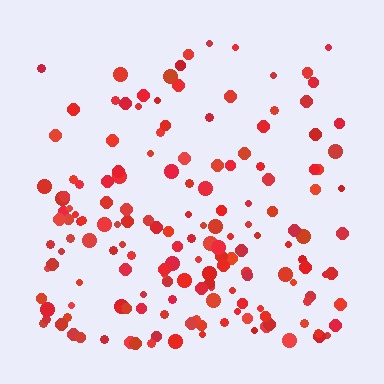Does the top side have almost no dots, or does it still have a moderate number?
Still a moderate number, just noticeably fewer than the bottom.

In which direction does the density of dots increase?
From top to bottom, with the bottom side densest.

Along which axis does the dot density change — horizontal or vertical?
Vertical.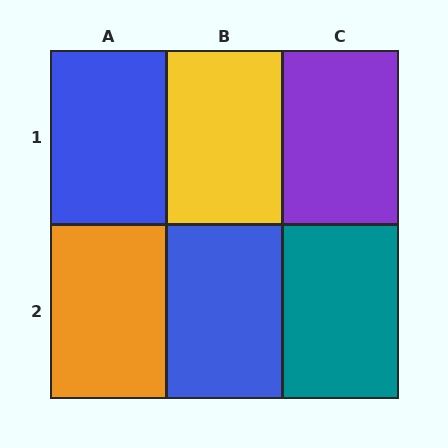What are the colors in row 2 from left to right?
Orange, blue, teal.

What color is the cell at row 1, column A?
Blue.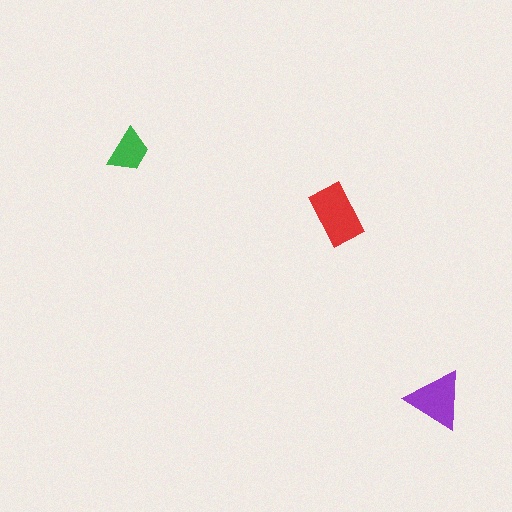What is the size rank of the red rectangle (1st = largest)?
1st.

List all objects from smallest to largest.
The green trapezoid, the purple triangle, the red rectangle.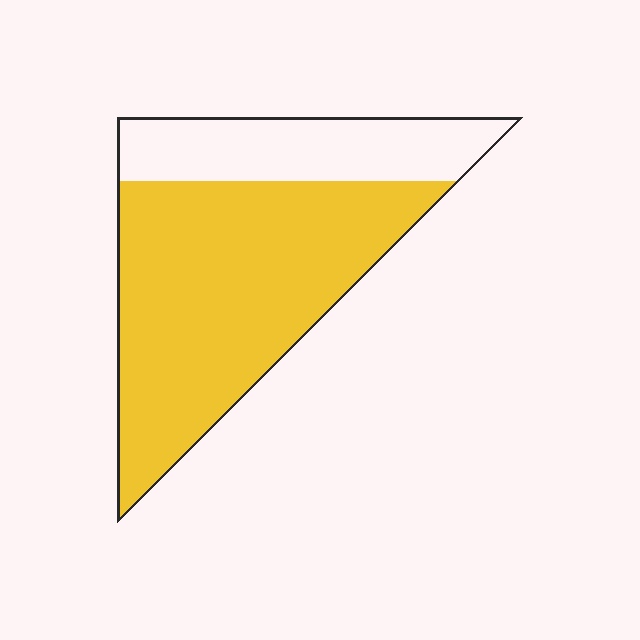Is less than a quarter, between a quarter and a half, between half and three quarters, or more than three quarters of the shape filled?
Between half and three quarters.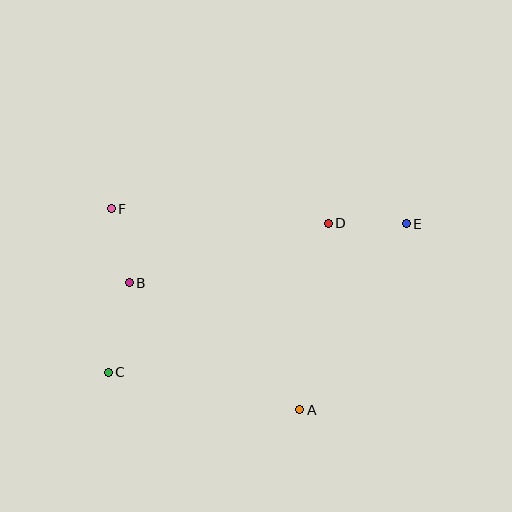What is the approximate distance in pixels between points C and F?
The distance between C and F is approximately 164 pixels.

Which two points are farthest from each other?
Points C and E are farthest from each other.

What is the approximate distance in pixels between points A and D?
The distance between A and D is approximately 188 pixels.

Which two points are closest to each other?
Points B and F are closest to each other.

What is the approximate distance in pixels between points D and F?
The distance between D and F is approximately 218 pixels.